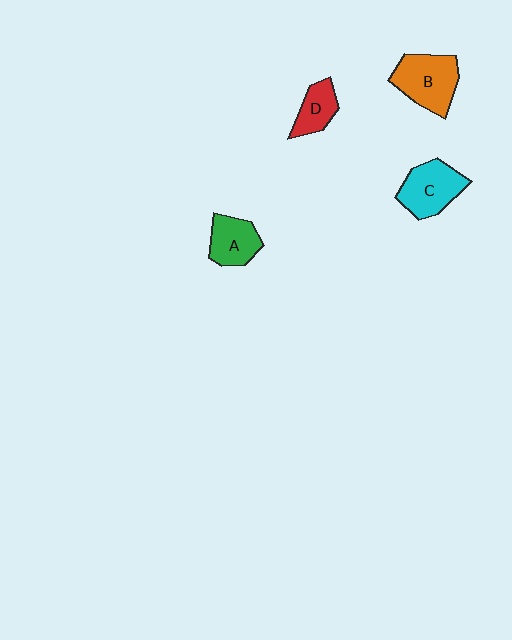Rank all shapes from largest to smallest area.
From largest to smallest: B (orange), C (cyan), A (green), D (red).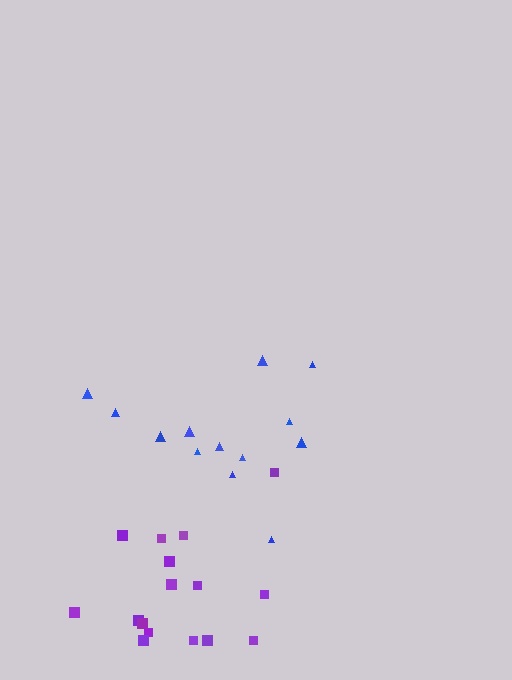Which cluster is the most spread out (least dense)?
Blue.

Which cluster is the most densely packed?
Purple.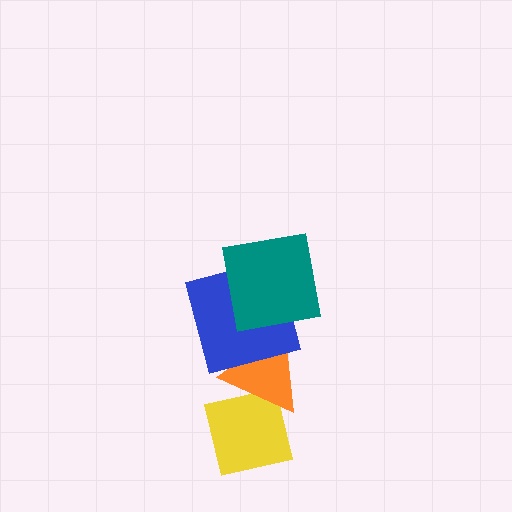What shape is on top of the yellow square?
The orange triangle is on top of the yellow square.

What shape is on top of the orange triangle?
The blue square is on top of the orange triangle.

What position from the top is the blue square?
The blue square is 2nd from the top.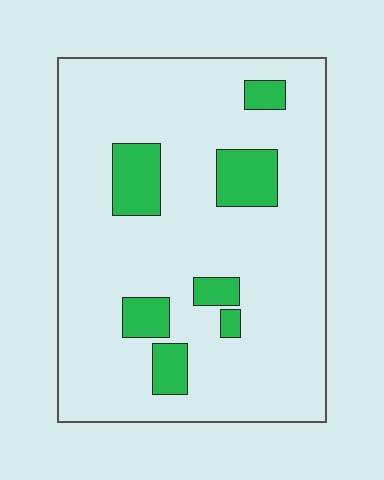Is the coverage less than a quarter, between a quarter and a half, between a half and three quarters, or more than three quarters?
Less than a quarter.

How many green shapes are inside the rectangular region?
7.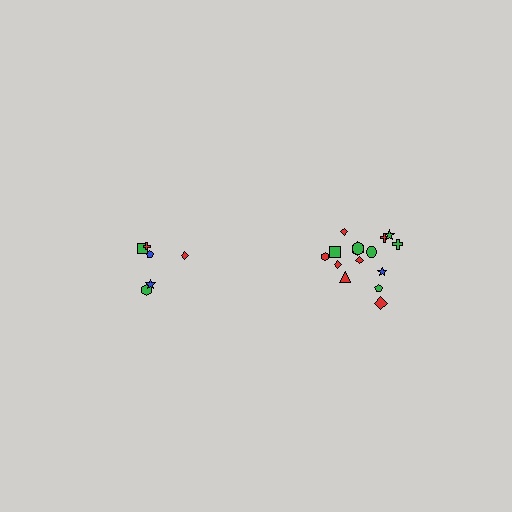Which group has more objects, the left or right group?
The right group.